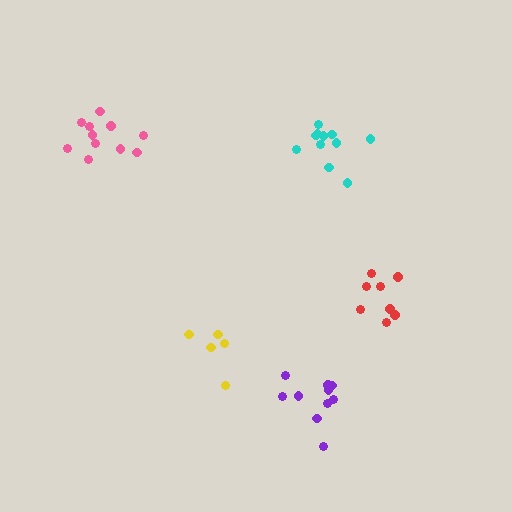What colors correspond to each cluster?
The clusters are colored: red, cyan, pink, yellow, purple.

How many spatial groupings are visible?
There are 5 spatial groupings.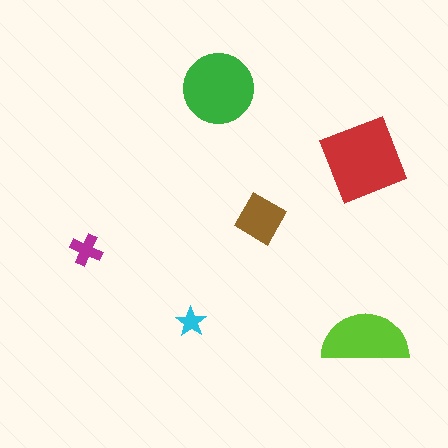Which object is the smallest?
The cyan star.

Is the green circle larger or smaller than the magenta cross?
Larger.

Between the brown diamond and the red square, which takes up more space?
The red square.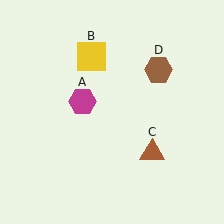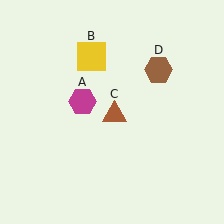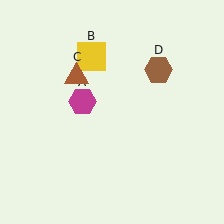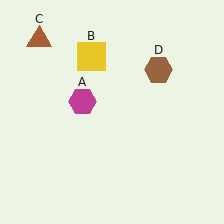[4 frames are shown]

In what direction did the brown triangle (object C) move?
The brown triangle (object C) moved up and to the left.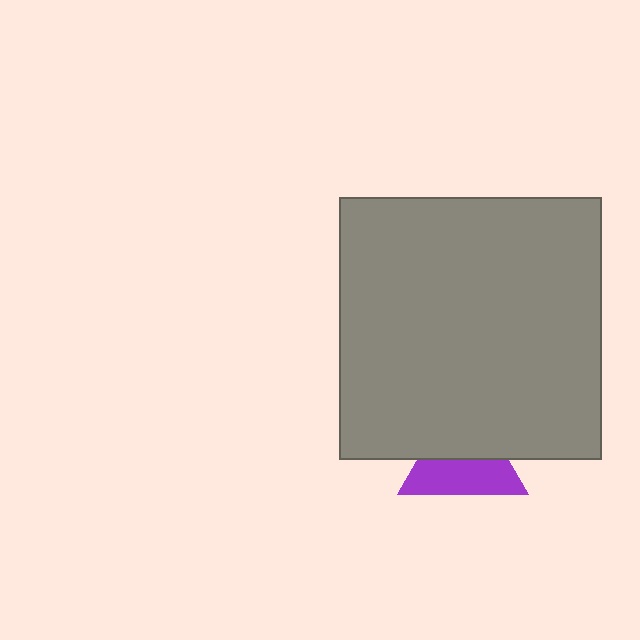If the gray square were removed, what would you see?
You would see the complete purple triangle.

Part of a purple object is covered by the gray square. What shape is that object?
It is a triangle.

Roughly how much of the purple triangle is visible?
About half of it is visible (roughly 53%).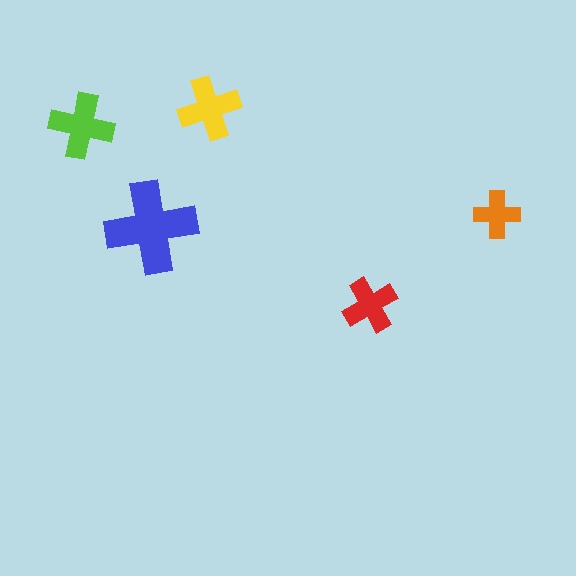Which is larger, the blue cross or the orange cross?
The blue one.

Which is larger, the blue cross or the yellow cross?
The blue one.